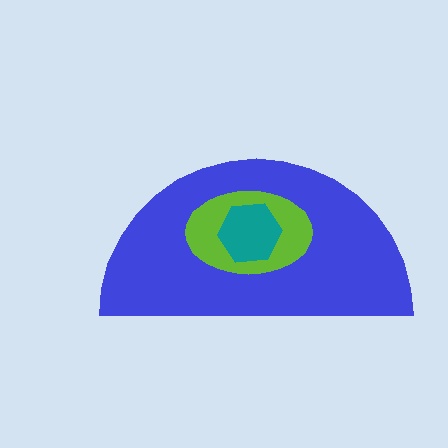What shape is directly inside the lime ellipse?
The teal hexagon.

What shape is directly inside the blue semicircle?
The lime ellipse.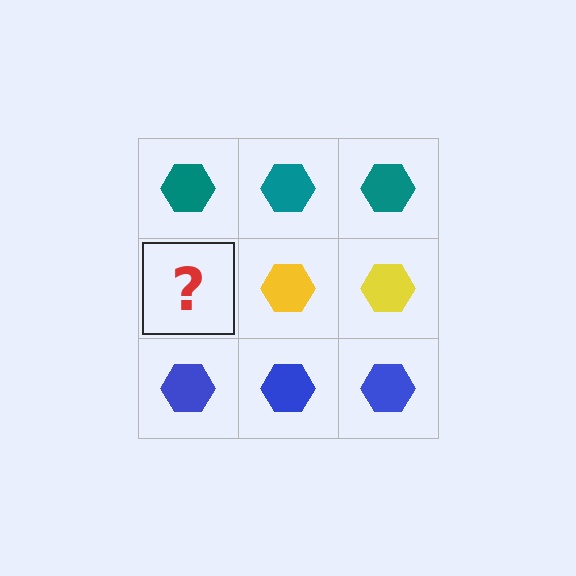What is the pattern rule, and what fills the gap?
The rule is that each row has a consistent color. The gap should be filled with a yellow hexagon.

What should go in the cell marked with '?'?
The missing cell should contain a yellow hexagon.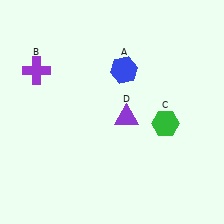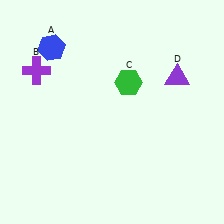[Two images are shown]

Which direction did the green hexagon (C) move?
The green hexagon (C) moved up.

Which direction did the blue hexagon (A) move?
The blue hexagon (A) moved left.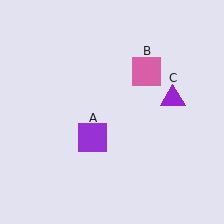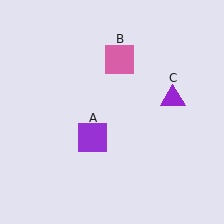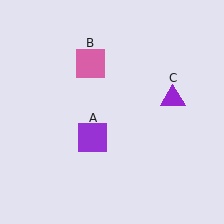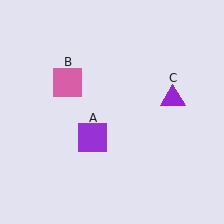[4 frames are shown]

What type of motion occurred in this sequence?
The pink square (object B) rotated counterclockwise around the center of the scene.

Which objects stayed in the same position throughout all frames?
Purple square (object A) and purple triangle (object C) remained stationary.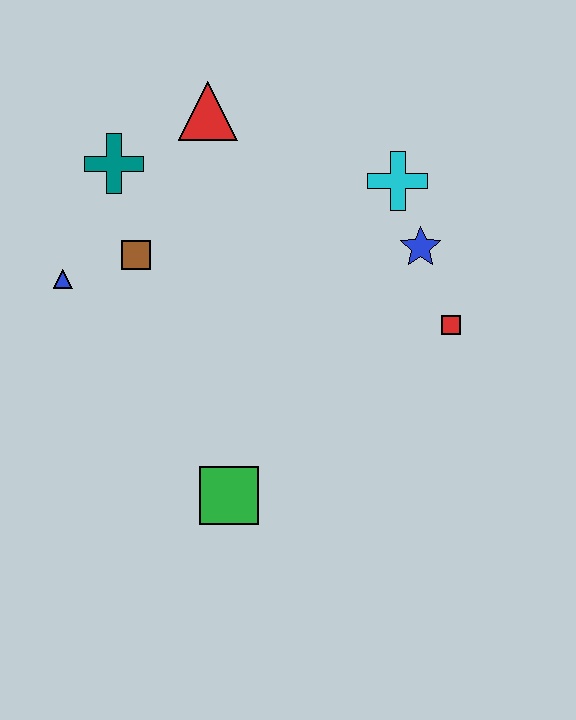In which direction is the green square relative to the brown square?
The green square is below the brown square.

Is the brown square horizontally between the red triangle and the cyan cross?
No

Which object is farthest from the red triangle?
The green square is farthest from the red triangle.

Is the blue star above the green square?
Yes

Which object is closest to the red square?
The blue star is closest to the red square.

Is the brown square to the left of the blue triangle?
No